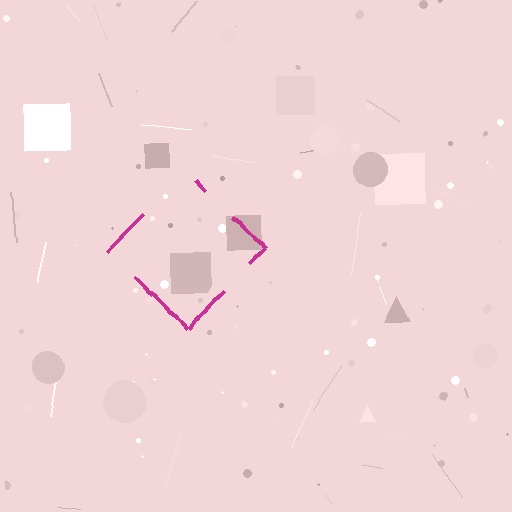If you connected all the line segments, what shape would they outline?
They would outline a diamond.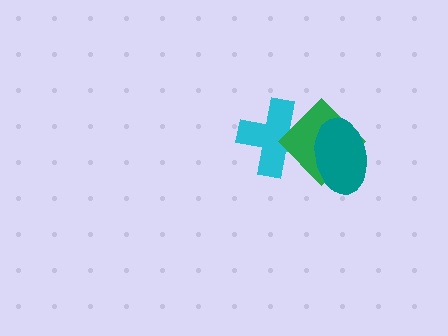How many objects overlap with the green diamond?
2 objects overlap with the green diamond.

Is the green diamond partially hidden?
Yes, it is partially covered by another shape.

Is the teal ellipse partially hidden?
No, no other shape covers it.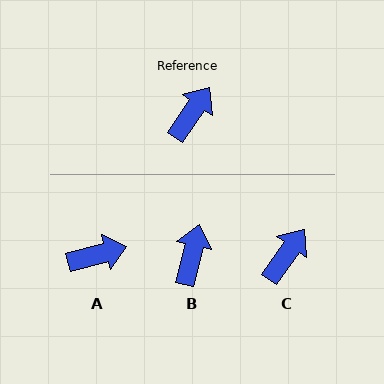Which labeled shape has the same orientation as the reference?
C.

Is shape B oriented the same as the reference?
No, it is off by about 21 degrees.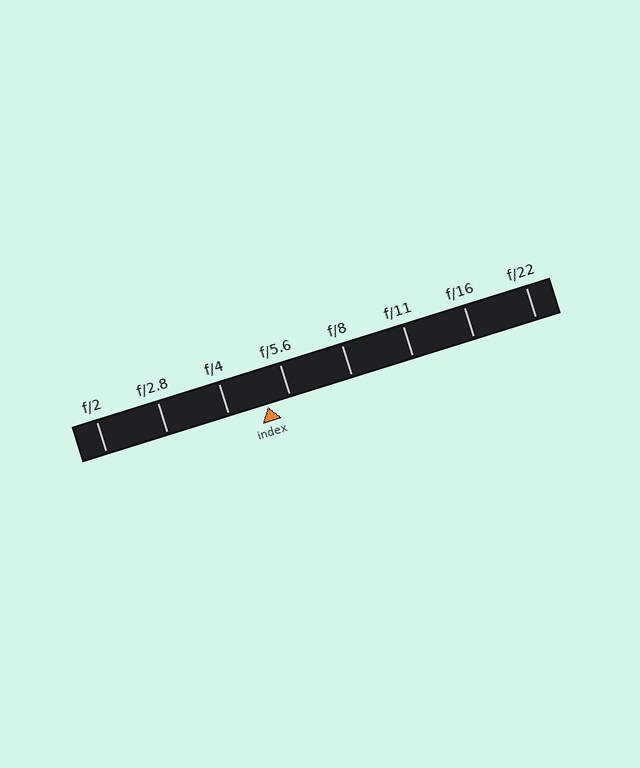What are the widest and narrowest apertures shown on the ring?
The widest aperture shown is f/2 and the narrowest is f/22.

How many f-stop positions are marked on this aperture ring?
There are 8 f-stop positions marked.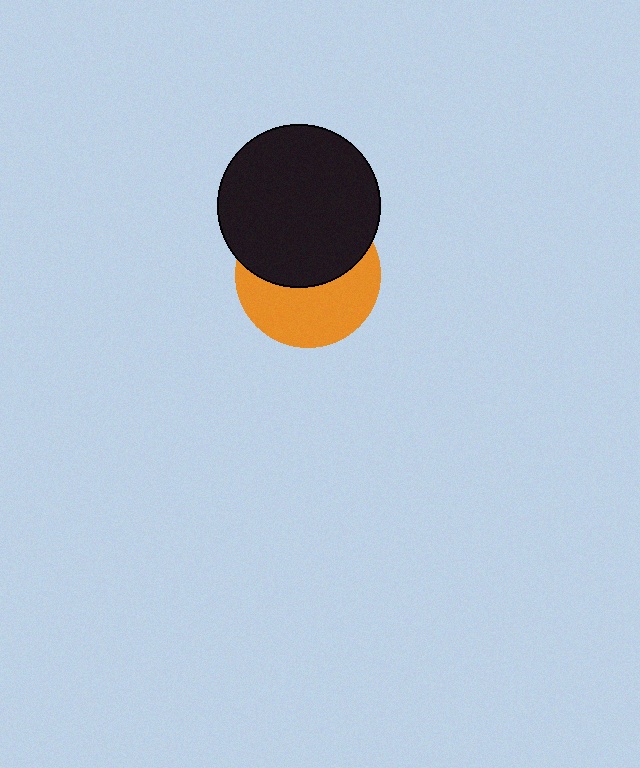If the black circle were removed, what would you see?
You would see the complete orange circle.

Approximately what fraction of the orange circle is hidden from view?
Roughly 50% of the orange circle is hidden behind the black circle.